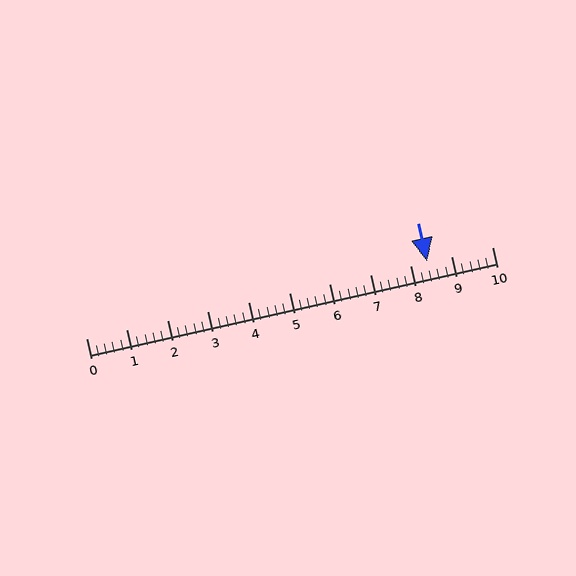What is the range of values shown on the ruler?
The ruler shows values from 0 to 10.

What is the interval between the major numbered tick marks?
The major tick marks are spaced 1 units apart.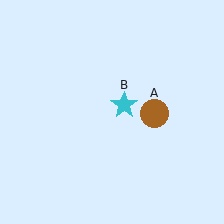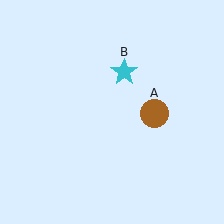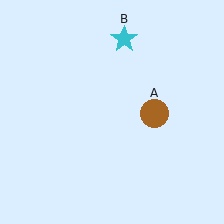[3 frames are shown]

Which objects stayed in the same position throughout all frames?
Brown circle (object A) remained stationary.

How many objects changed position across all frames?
1 object changed position: cyan star (object B).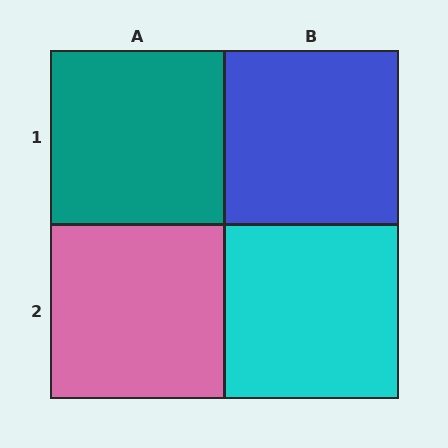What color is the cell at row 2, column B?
Cyan.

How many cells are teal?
1 cell is teal.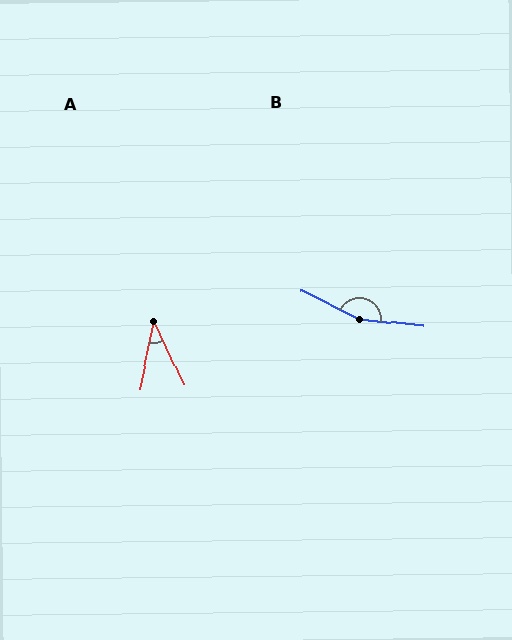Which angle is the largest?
B, at approximately 159 degrees.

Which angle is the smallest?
A, at approximately 36 degrees.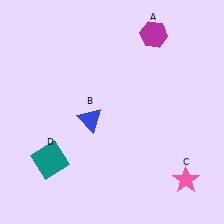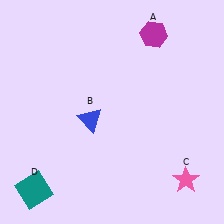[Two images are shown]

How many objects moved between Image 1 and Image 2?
1 object moved between the two images.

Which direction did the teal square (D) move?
The teal square (D) moved down.